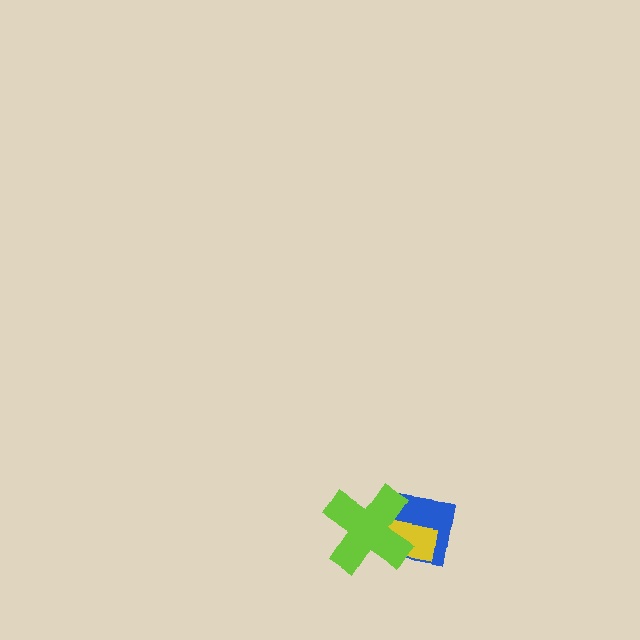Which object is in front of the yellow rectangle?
The lime cross is in front of the yellow rectangle.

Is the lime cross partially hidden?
No, no other shape covers it.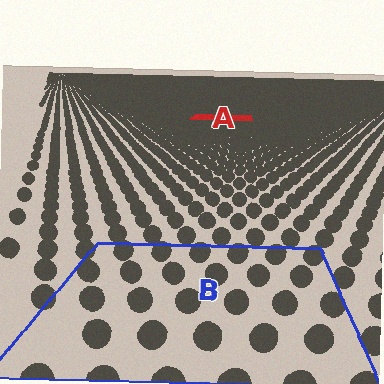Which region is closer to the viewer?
Region B is closer. The texture elements there are larger and more spread out.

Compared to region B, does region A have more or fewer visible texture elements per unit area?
Region A has more texture elements per unit area — they are packed more densely because it is farther away.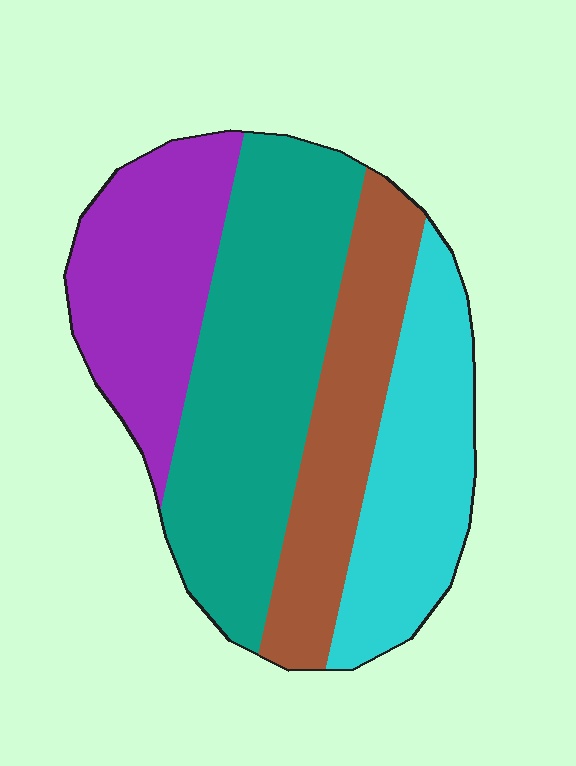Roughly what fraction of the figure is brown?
Brown takes up about one fifth (1/5) of the figure.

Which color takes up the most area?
Teal, at roughly 35%.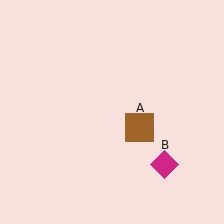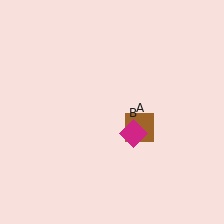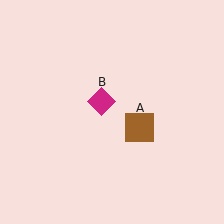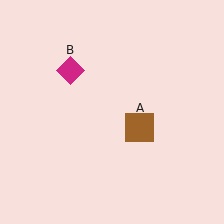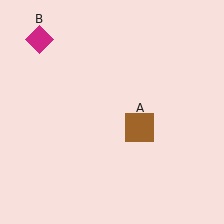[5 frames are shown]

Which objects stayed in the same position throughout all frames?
Brown square (object A) remained stationary.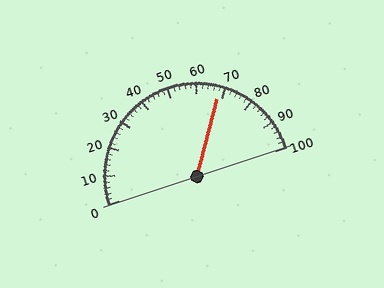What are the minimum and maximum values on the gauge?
The gauge ranges from 0 to 100.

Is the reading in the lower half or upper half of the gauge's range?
The reading is in the upper half of the range (0 to 100).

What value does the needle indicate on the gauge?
The needle indicates approximately 68.